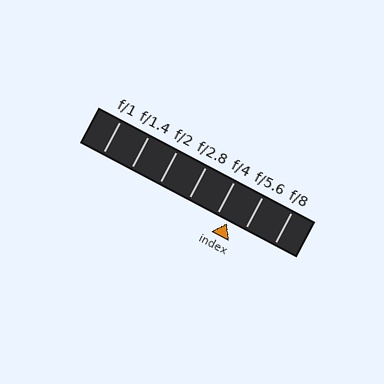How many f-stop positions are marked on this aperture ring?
There are 7 f-stop positions marked.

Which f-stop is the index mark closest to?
The index mark is closest to f/4.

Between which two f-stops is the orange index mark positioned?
The index mark is between f/4 and f/5.6.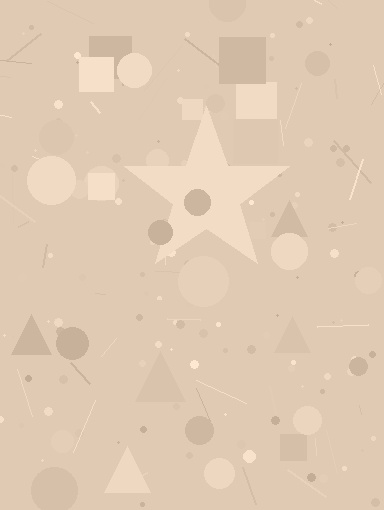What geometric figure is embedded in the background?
A star is embedded in the background.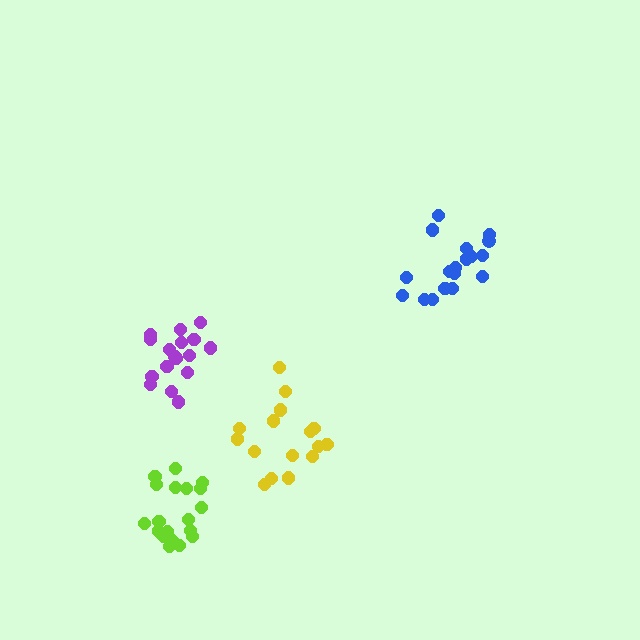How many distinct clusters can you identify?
There are 4 distinct clusters.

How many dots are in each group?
Group 1: 18 dots, Group 2: 17 dots, Group 3: 19 dots, Group 4: 16 dots (70 total).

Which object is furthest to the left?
The purple cluster is leftmost.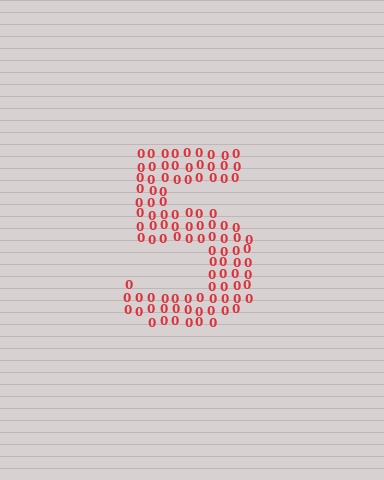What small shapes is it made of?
It is made of small digit 0's.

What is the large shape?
The large shape is the digit 5.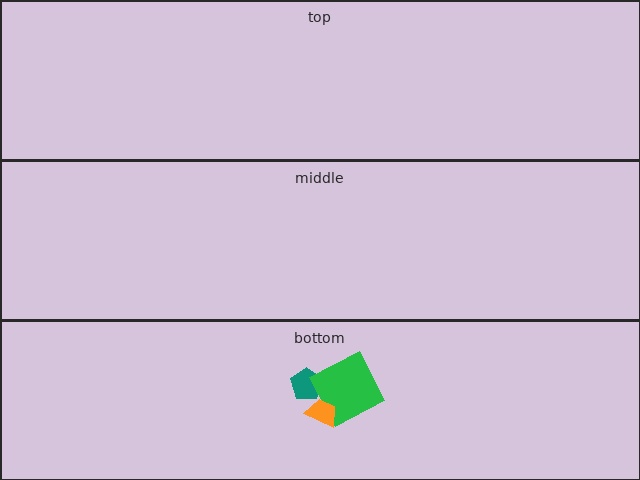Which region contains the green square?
The bottom region.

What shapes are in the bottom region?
The teal pentagon, the green square, the orange trapezoid.